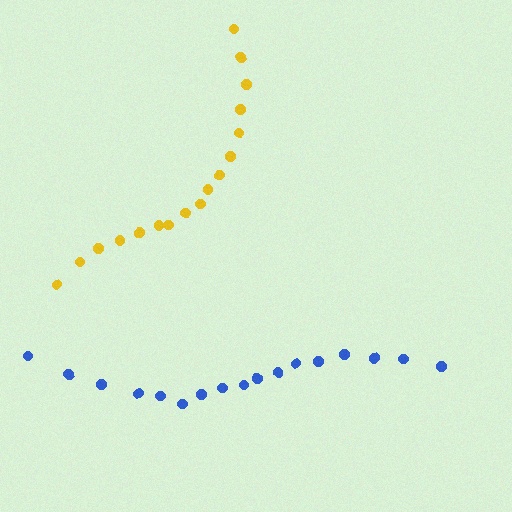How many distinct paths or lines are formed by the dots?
There are 2 distinct paths.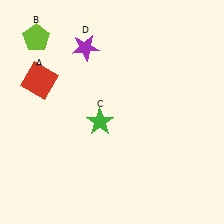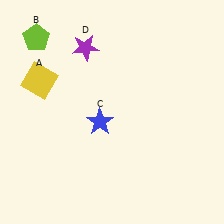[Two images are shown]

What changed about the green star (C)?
In Image 1, C is green. In Image 2, it changed to blue.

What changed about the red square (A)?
In Image 1, A is red. In Image 2, it changed to yellow.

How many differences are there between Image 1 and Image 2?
There are 2 differences between the two images.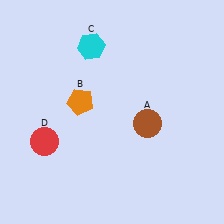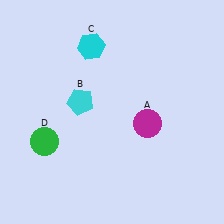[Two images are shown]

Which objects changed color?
A changed from brown to magenta. B changed from orange to cyan. D changed from red to green.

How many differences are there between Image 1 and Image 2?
There are 3 differences between the two images.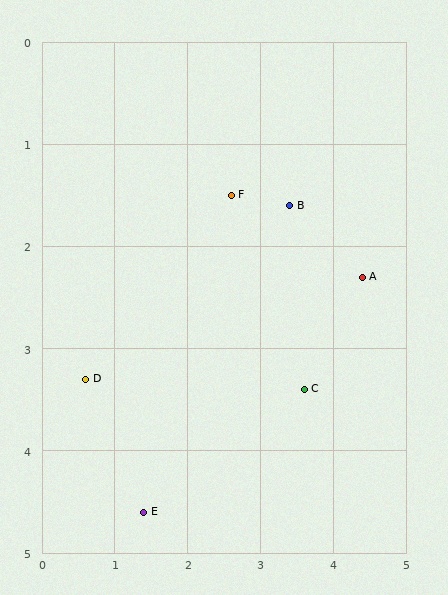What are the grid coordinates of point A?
Point A is at approximately (4.4, 2.3).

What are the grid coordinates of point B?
Point B is at approximately (3.4, 1.6).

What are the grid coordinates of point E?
Point E is at approximately (1.4, 4.6).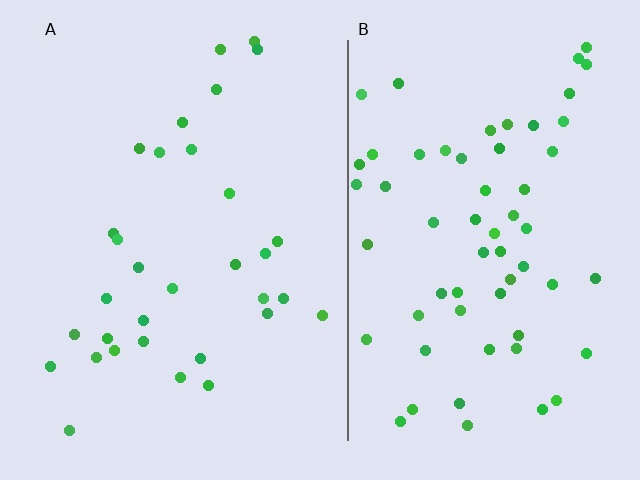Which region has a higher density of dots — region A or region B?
B (the right).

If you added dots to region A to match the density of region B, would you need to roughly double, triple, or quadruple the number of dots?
Approximately double.